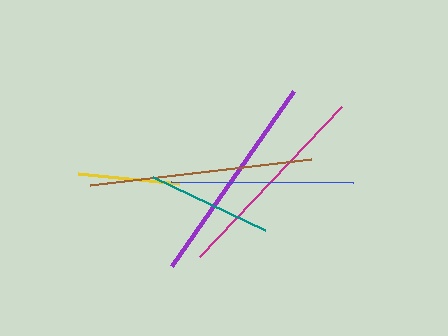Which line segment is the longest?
The brown line is the longest at approximately 223 pixels.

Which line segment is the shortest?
The yellow line is the shortest at approximately 102 pixels.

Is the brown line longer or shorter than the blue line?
The brown line is longer than the blue line.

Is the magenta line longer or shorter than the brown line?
The brown line is longer than the magenta line.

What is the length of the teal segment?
The teal segment is approximately 125 pixels long.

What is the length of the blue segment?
The blue segment is approximately 183 pixels long.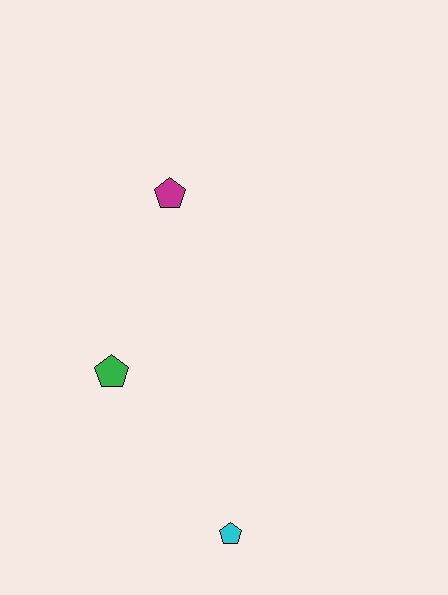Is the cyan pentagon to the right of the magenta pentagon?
Yes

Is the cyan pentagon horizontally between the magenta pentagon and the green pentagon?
No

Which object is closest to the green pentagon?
The magenta pentagon is closest to the green pentagon.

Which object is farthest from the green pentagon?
The cyan pentagon is farthest from the green pentagon.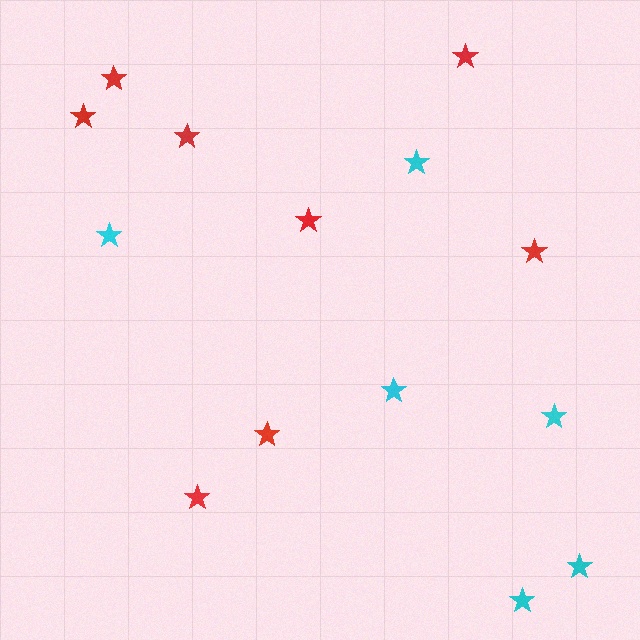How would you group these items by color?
There are 2 groups: one group of red stars (8) and one group of cyan stars (6).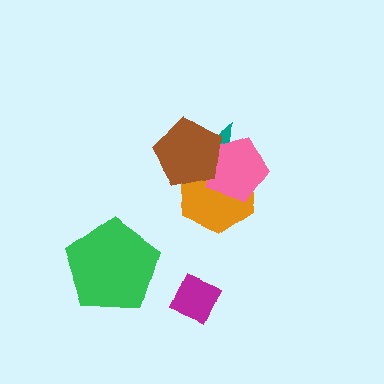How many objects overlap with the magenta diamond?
0 objects overlap with the magenta diamond.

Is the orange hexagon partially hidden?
Yes, it is partially covered by another shape.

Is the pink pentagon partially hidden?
Yes, it is partially covered by another shape.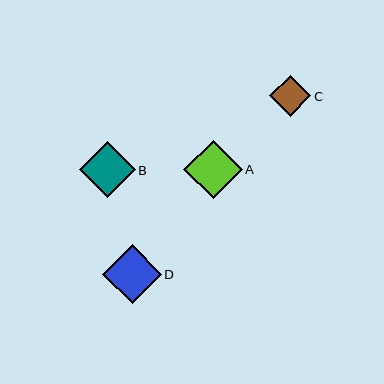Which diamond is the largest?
Diamond D is the largest with a size of approximately 59 pixels.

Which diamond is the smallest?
Diamond C is the smallest with a size of approximately 41 pixels.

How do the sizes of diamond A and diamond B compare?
Diamond A and diamond B are approximately the same size.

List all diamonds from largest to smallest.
From largest to smallest: D, A, B, C.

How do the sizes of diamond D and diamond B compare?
Diamond D and diamond B are approximately the same size.